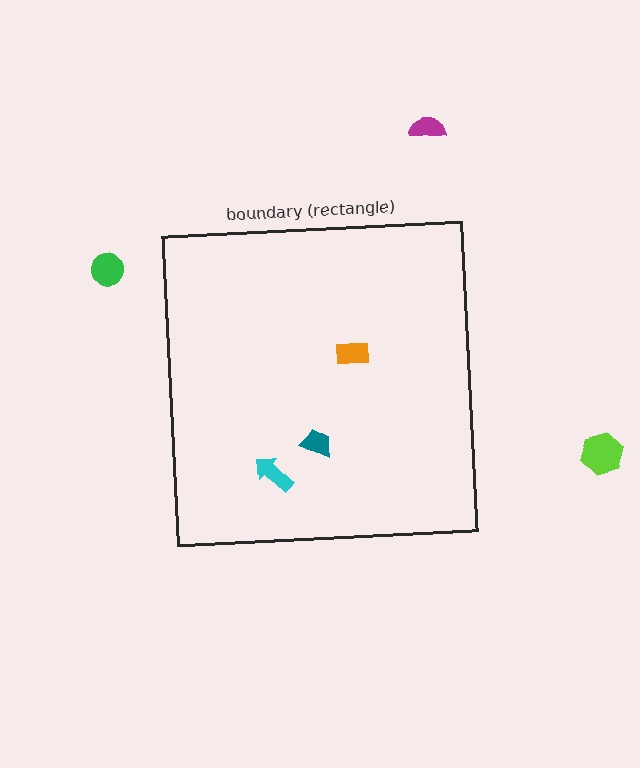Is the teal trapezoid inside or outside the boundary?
Inside.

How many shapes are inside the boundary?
3 inside, 3 outside.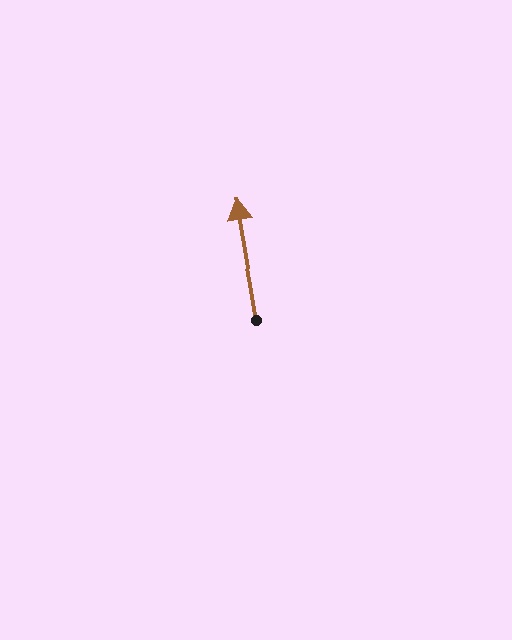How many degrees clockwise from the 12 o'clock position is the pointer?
Approximately 350 degrees.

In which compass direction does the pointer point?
North.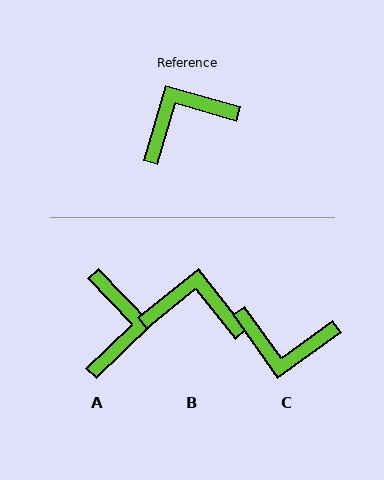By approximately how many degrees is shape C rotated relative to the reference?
Approximately 142 degrees counter-clockwise.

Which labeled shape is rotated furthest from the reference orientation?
C, about 142 degrees away.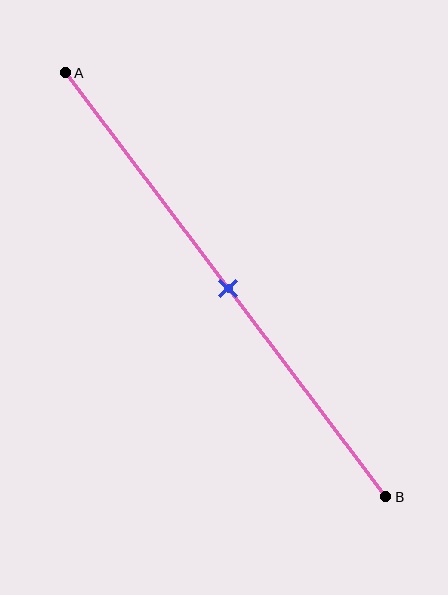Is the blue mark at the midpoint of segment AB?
Yes, the mark is approximately at the midpoint.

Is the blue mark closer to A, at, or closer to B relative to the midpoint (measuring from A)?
The blue mark is approximately at the midpoint of segment AB.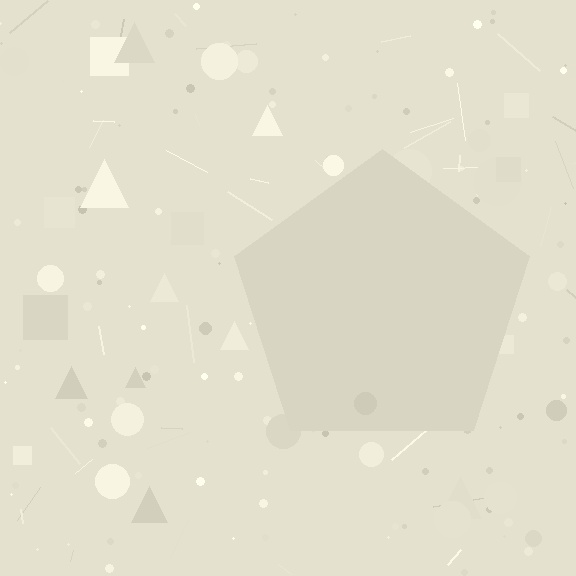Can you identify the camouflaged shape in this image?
The camouflaged shape is a pentagon.